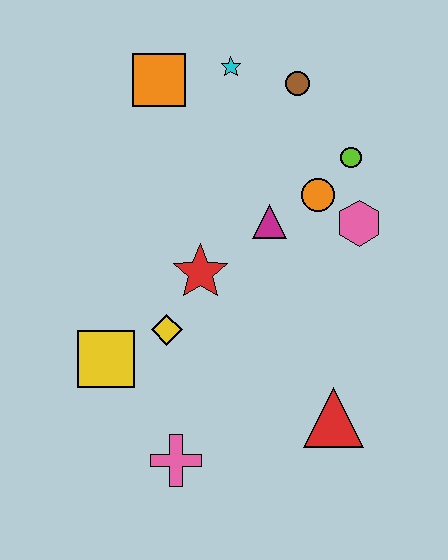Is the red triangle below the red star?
Yes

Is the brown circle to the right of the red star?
Yes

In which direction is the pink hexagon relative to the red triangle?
The pink hexagon is above the red triangle.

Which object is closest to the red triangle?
The pink cross is closest to the red triangle.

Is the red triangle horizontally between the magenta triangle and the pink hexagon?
Yes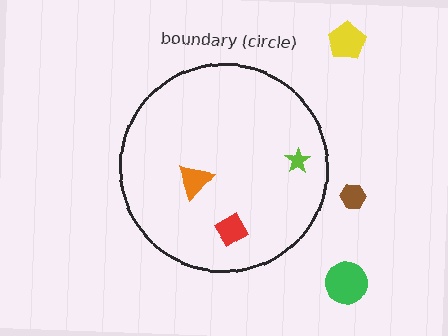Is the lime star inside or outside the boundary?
Inside.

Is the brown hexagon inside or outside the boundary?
Outside.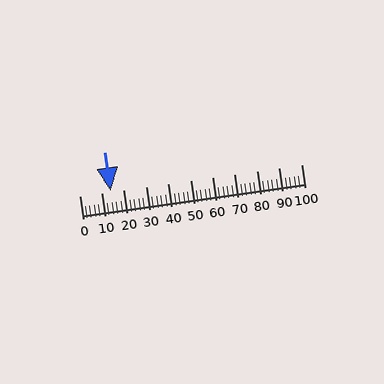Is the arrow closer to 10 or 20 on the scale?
The arrow is closer to 10.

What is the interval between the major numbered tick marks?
The major tick marks are spaced 10 units apart.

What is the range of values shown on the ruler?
The ruler shows values from 0 to 100.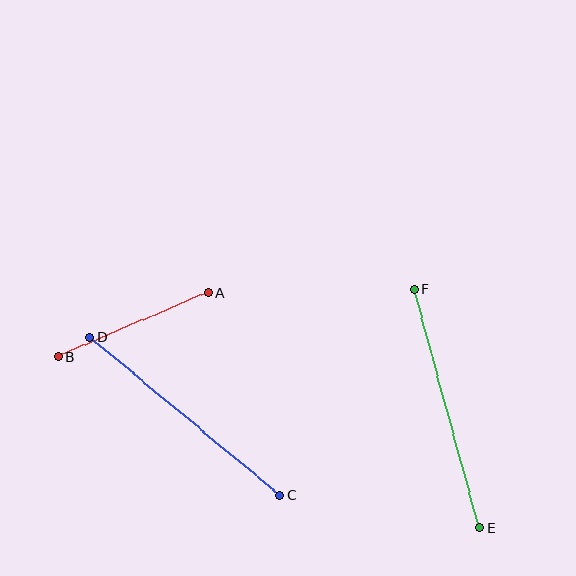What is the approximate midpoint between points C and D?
The midpoint is at approximately (185, 416) pixels.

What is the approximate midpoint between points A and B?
The midpoint is at approximately (133, 325) pixels.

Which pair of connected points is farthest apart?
Points C and D are farthest apart.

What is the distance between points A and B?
The distance is approximately 163 pixels.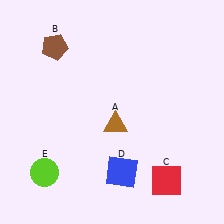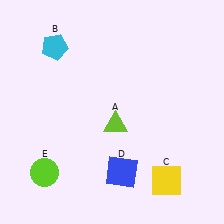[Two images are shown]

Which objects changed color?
A changed from brown to lime. B changed from brown to cyan. C changed from red to yellow.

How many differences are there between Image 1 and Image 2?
There are 3 differences between the two images.